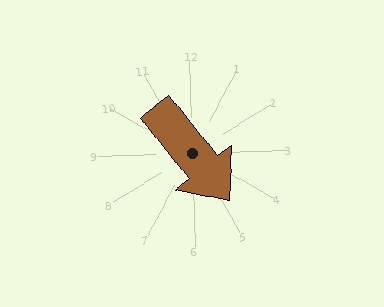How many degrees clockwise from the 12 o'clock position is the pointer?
Approximately 143 degrees.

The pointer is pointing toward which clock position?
Roughly 5 o'clock.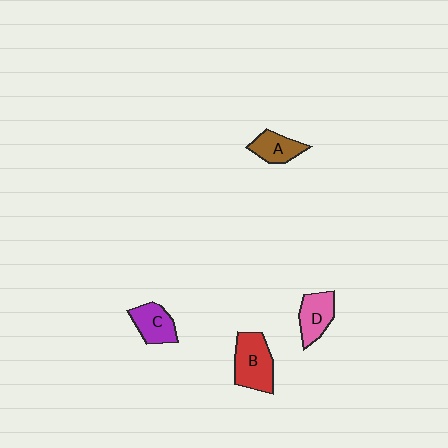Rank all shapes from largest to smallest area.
From largest to smallest: B (red), D (pink), C (purple), A (brown).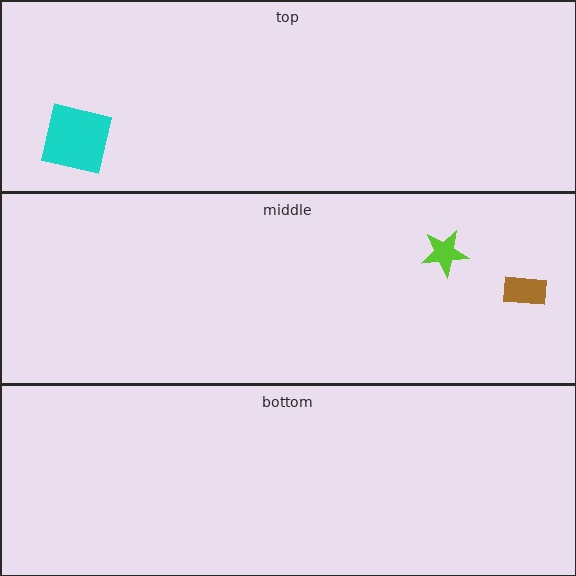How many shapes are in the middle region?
2.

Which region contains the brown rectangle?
The middle region.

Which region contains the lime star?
The middle region.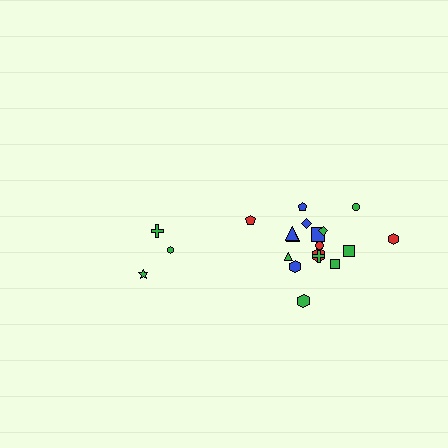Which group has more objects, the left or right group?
The right group.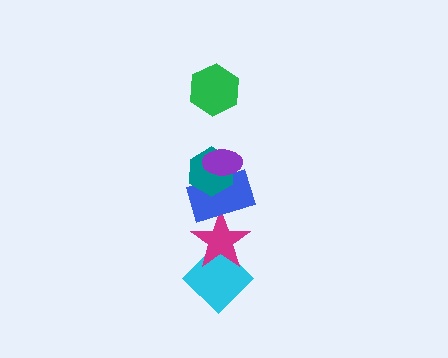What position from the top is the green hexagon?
The green hexagon is 1st from the top.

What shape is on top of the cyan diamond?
The magenta star is on top of the cyan diamond.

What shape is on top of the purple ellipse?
The green hexagon is on top of the purple ellipse.